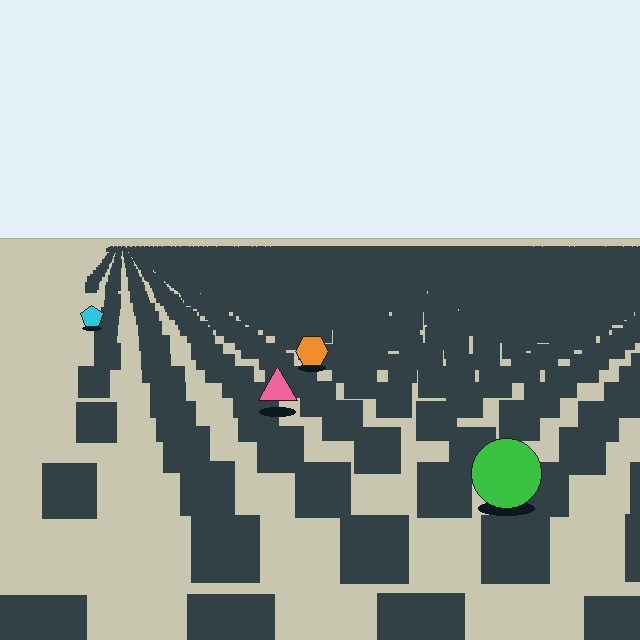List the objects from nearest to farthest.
From nearest to farthest: the green circle, the pink triangle, the orange hexagon, the cyan pentagon.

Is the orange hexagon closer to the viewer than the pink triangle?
No. The pink triangle is closer — you can tell from the texture gradient: the ground texture is coarser near it.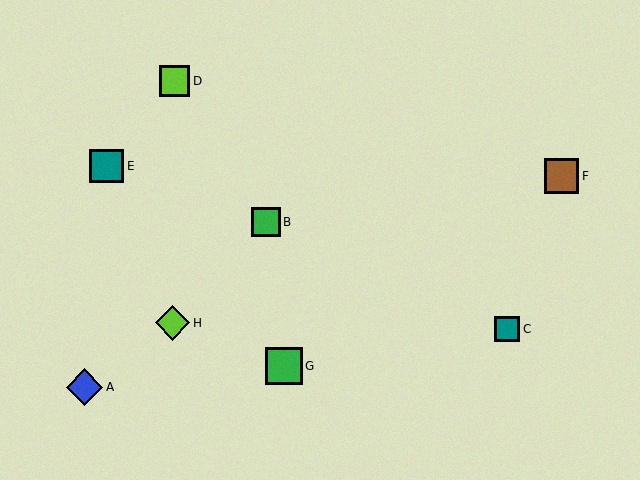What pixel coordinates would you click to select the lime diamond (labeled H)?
Click at (173, 323) to select the lime diamond H.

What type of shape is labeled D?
Shape D is a lime square.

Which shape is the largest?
The green square (labeled G) is the largest.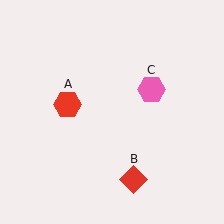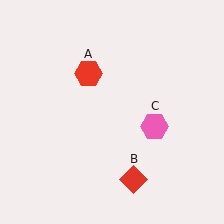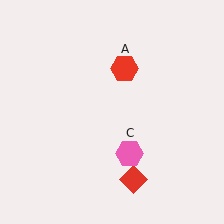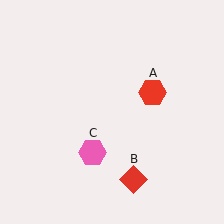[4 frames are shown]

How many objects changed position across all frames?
2 objects changed position: red hexagon (object A), pink hexagon (object C).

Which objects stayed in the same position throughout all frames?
Red diamond (object B) remained stationary.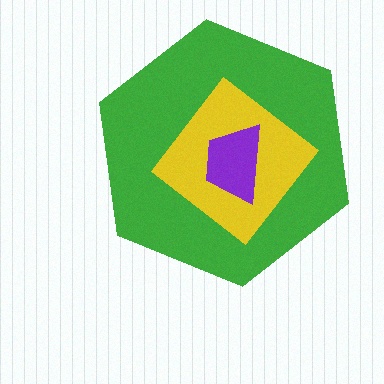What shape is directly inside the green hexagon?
The yellow diamond.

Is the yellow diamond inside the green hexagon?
Yes.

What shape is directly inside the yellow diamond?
The purple trapezoid.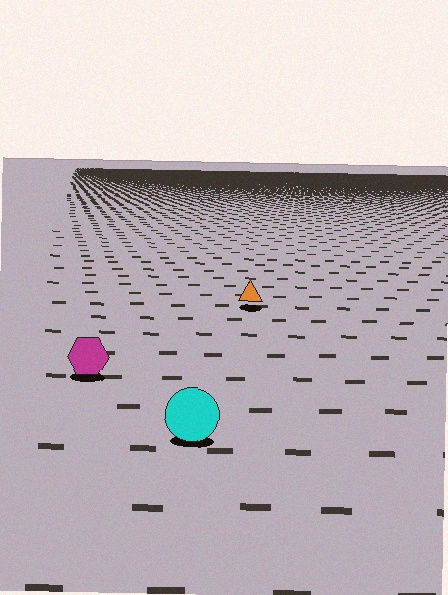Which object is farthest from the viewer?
The orange triangle is farthest from the viewer. It appears smaller and the ground texture around it is denser.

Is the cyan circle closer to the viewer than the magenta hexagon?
Yes. The cyan circle is closer — you can tell from the texture gradient: the ground texture is coarser near it.